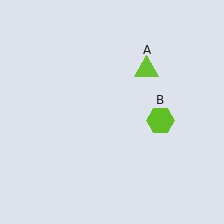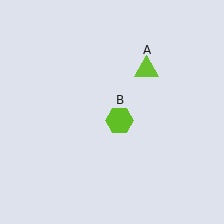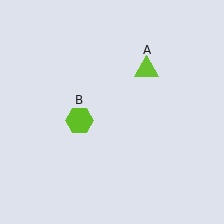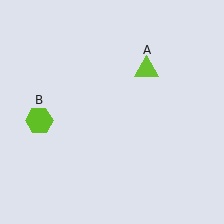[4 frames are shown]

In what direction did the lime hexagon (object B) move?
The lime hexagon (object B) moved left.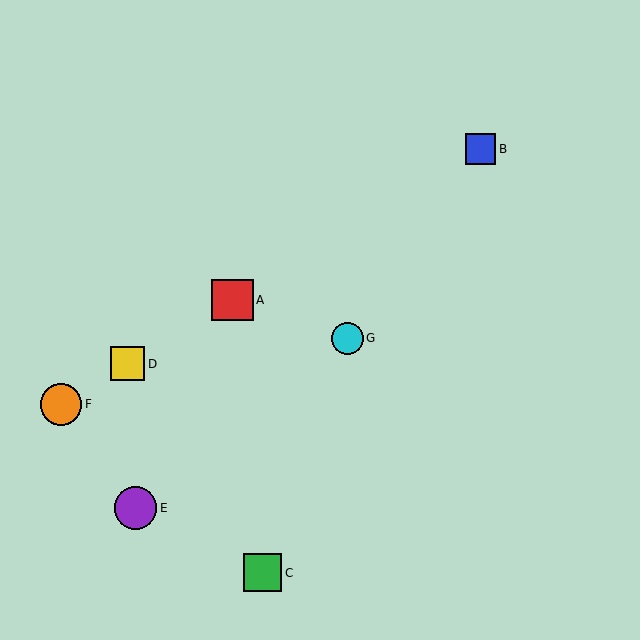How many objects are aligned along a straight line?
4 objects (A, B, D, F) are aligned along a straight line.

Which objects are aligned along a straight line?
Objects A, B, D, F are aligned along a straight line.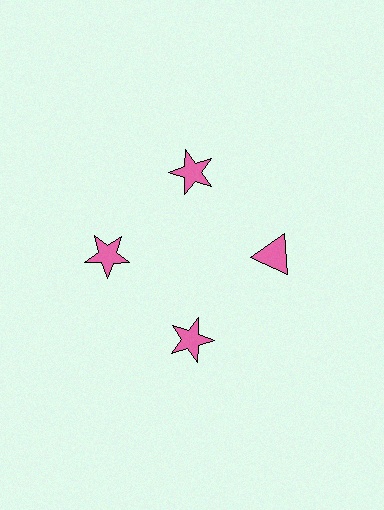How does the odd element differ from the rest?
It has a different shape: triangle instead of star.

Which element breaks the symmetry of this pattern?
The pink triangle at roughly the 3 o'clock position breaks the symmetry. All other shapes are pink stars.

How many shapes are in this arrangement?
There are 4 shapes arranged in a ring pattern.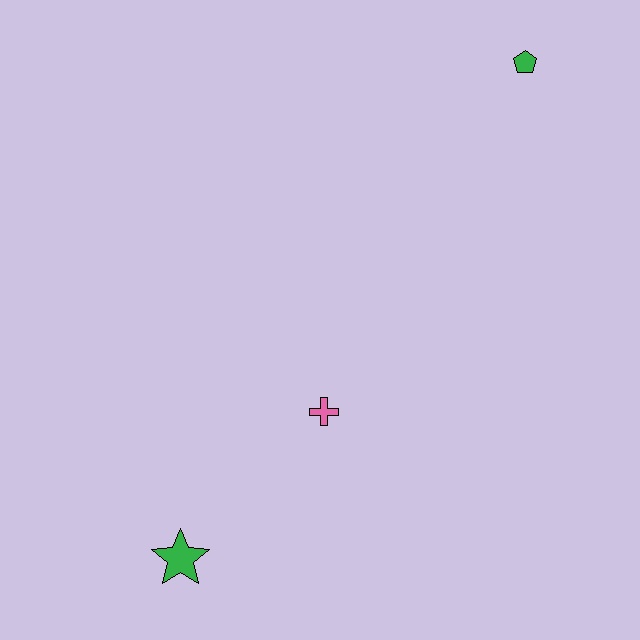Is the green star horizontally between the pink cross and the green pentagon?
No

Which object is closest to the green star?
The pink cross is closest to the green star.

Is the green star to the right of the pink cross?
No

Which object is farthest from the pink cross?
The green pentagon is farthest from the pink cross.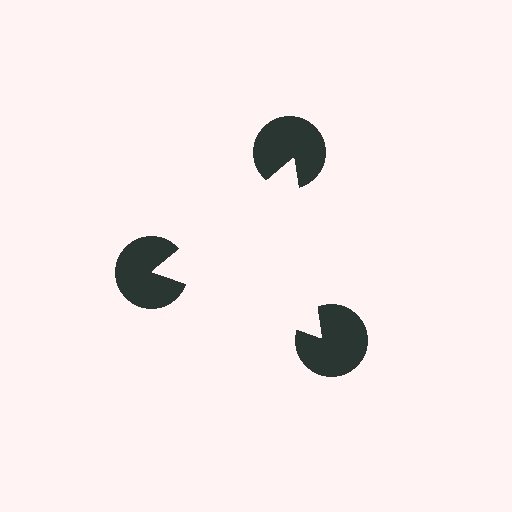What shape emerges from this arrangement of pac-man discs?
An illusory triangle — its edges are inferred from the aligned wedge cuts in the pac-man discs, not physically drawn.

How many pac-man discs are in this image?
There are 3 — one at each vertex of the illusory triangle.